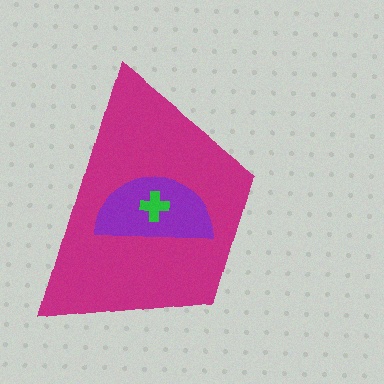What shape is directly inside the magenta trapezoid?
The purple semicircle.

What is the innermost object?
The green cross.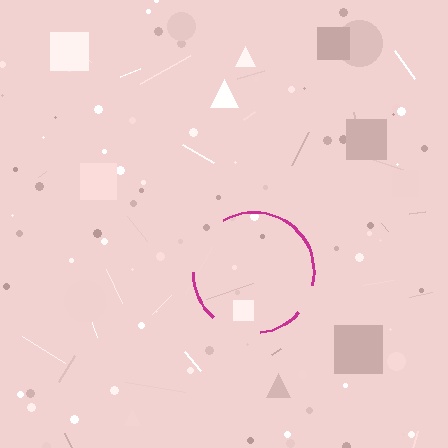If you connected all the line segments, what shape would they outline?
They would outline a circle.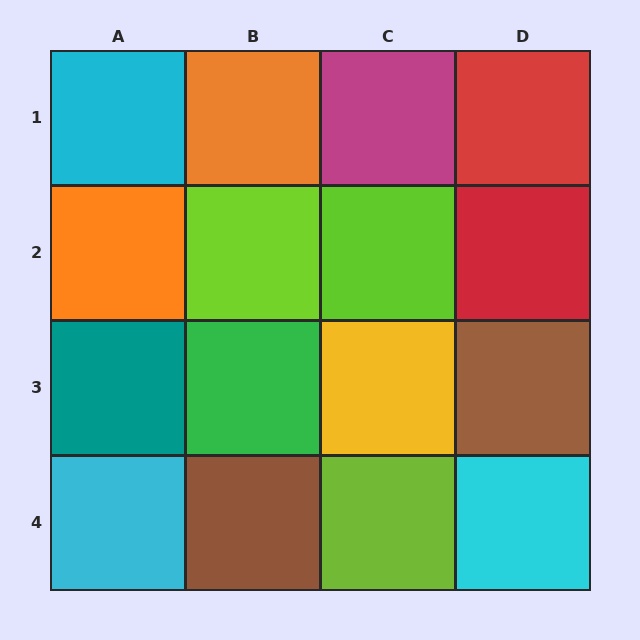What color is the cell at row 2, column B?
Lime.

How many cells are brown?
2 cells are brown.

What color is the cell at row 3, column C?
Yellow.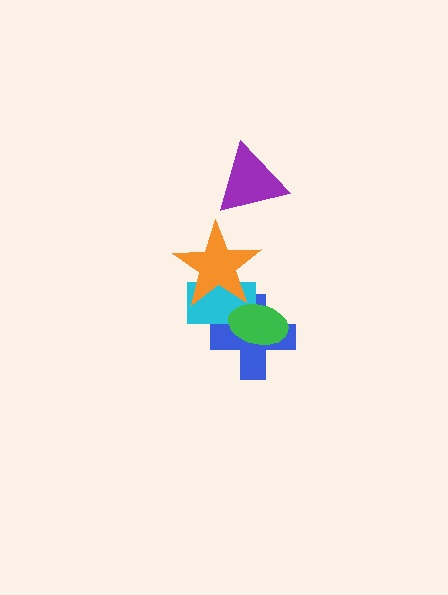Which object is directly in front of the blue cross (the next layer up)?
The cyan rectangle is directly in front of the blue cross.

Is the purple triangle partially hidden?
No, no other shape covers it.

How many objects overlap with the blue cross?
3 objects overlap with the blue cross.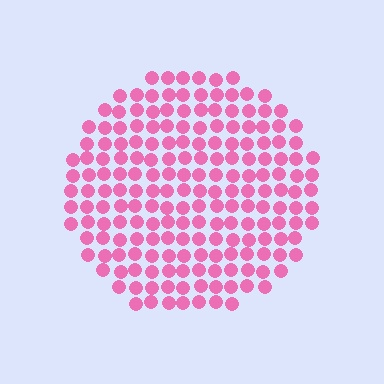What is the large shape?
The large shape is a circle.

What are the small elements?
The small elements are circles.